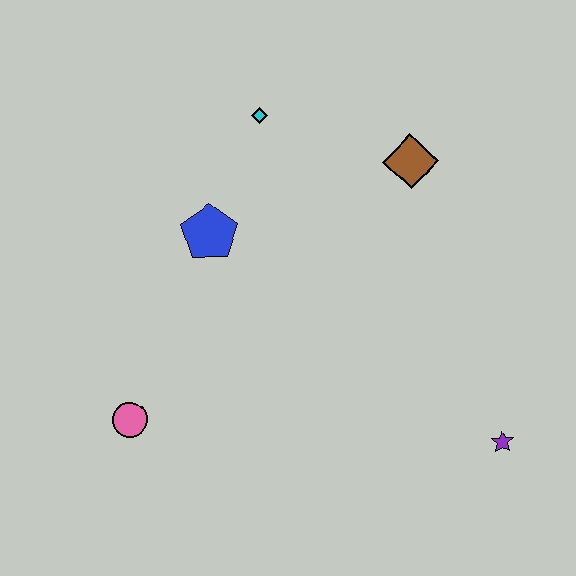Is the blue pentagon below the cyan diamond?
Yes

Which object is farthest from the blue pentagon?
The purple star is farthest from the blue pentagon.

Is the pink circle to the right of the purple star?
No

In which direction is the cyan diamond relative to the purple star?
The cyan diamond is above the purple star.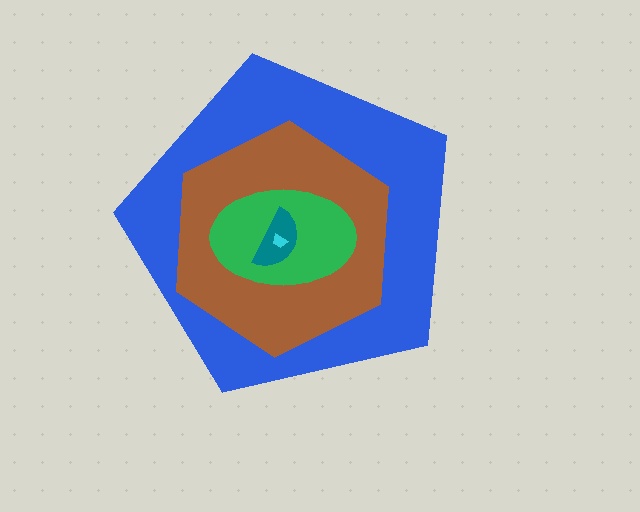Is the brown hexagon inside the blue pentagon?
Yes.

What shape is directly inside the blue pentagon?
The brown hexagon.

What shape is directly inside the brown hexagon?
The green ellipse.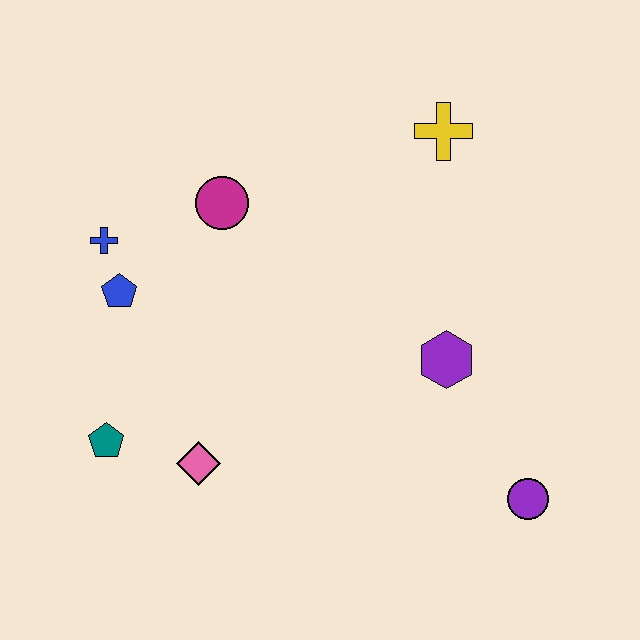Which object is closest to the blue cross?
The blue pentagon is closest to the blue cross.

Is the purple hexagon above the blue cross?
No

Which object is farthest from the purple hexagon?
The blue cross is farthest from the purple hexagon.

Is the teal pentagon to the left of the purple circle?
Yes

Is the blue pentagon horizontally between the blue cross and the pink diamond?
Yes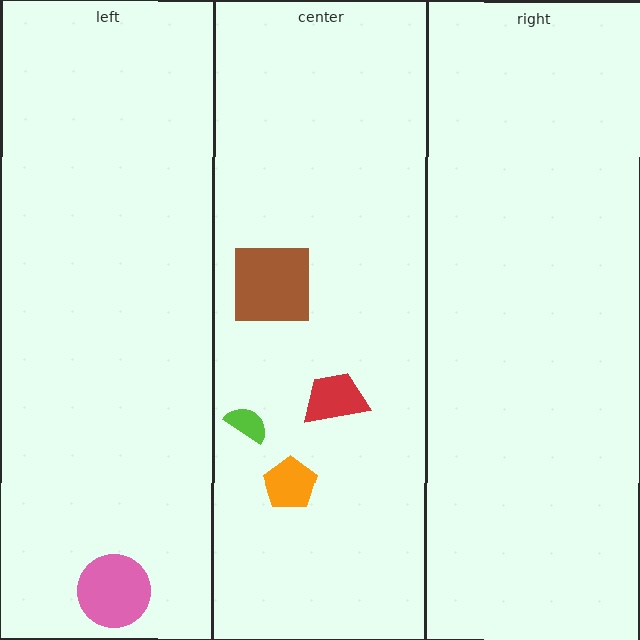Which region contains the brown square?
The center region.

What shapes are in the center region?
The red trapezoid, the brown square, the lime semicircle, the orange pentagon.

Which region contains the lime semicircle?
The center region.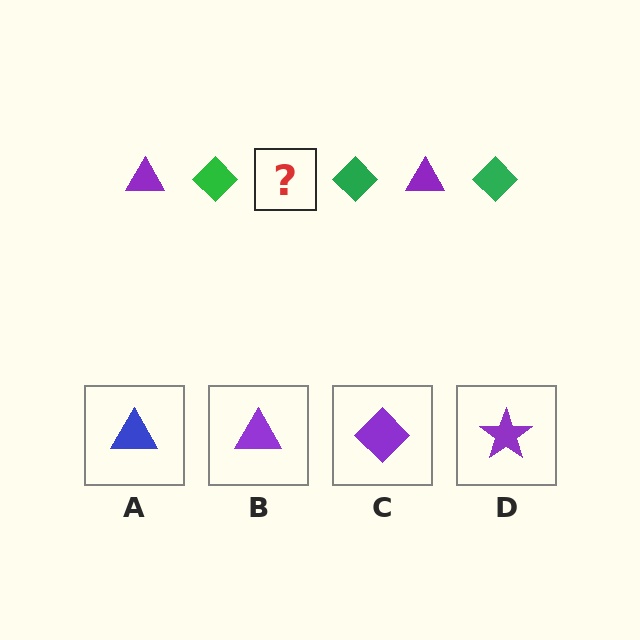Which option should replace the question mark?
Option B.